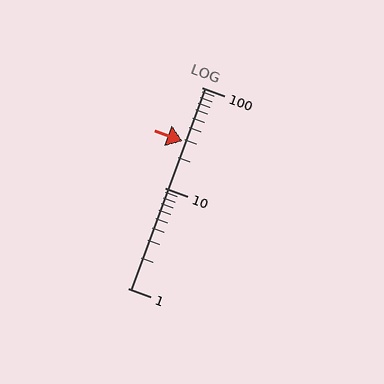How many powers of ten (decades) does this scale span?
The scale spans 2 decades, from 1 to 100.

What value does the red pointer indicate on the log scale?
The pointer indicates approximately 29.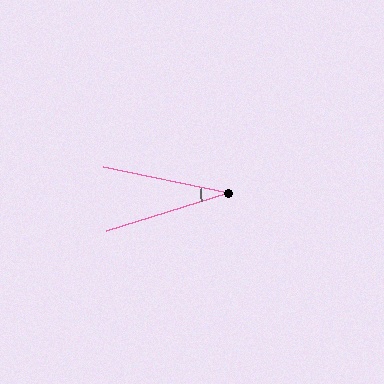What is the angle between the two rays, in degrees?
Approximately 29 degrees.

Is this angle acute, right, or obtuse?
It is acute.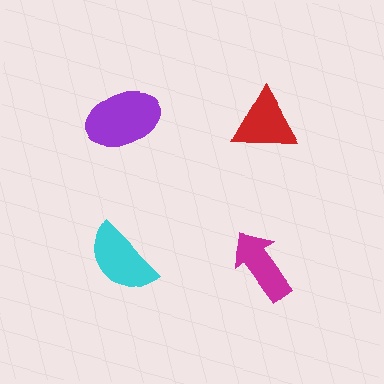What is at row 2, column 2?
A magenta arrow.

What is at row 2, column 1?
A cyan semicircle.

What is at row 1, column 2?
A red triangle.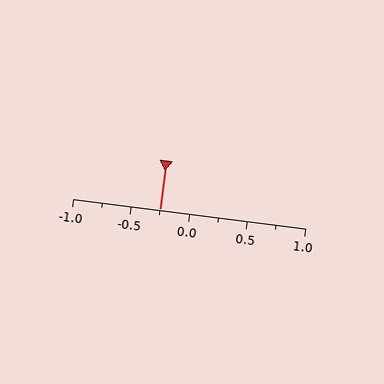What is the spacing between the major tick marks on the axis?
The major ticks are spaced 0.5 apart.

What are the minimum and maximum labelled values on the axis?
The axis runs from -1.0 to 1.0.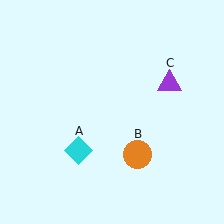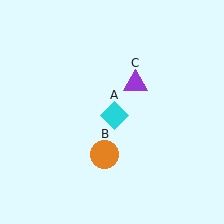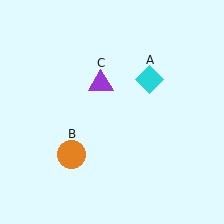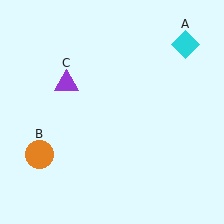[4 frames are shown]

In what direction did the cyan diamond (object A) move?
The cyan diamond (object A) moved up and to the right.